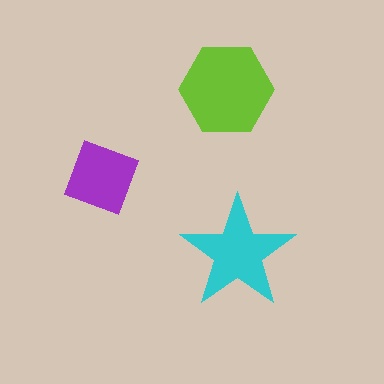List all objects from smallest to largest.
The purple diamond, the cyan star, the lime hexagon.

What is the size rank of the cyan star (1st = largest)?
2nd.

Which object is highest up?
The lime hexagon is topmost.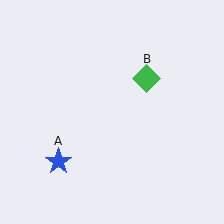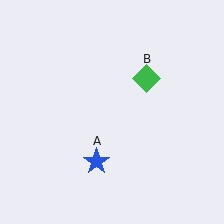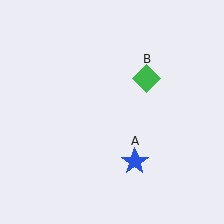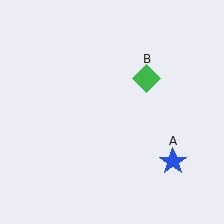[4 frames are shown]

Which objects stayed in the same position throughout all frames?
Green diamond (object B) remained stationary.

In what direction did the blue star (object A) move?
The blue star (object A) moved right.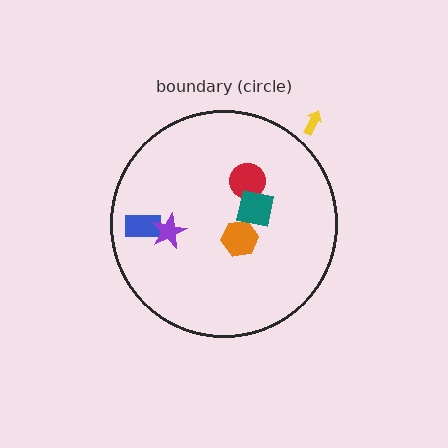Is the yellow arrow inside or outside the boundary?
Outside.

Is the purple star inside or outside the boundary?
Inside.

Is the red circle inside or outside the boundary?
Inside.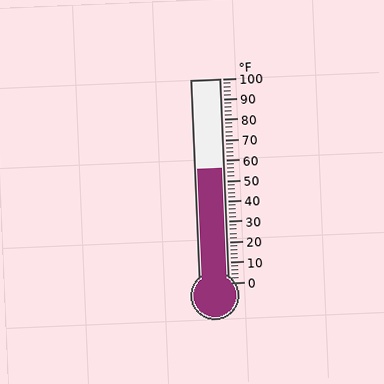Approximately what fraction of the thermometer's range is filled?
The thermometer is filled to approximately 55% of its range.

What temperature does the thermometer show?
The thermometer shows approximately 56°F.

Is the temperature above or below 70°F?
The temperature is below 70°F.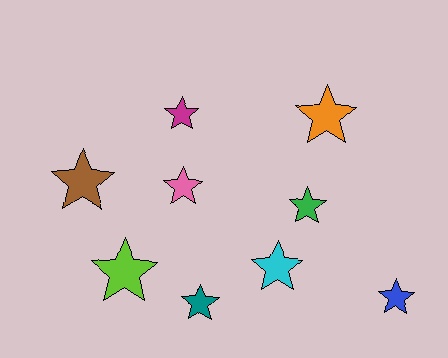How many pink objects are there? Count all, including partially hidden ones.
There is 1 pink object.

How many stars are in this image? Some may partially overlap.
There are 9 stars.